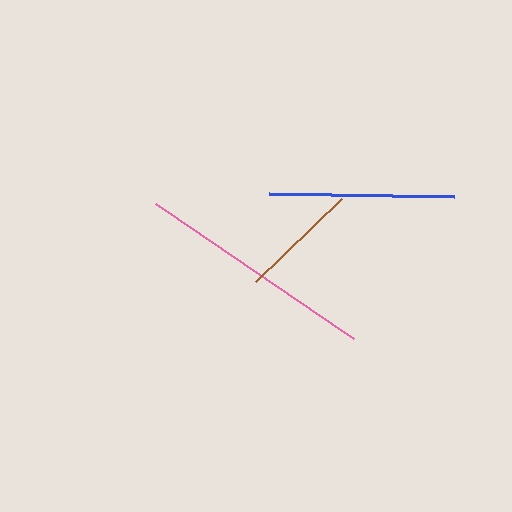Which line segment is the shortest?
The brown line is the shortest at approximately 120 pixels.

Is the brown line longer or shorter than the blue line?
The blue line is longer than the brown line.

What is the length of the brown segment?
The brown segment is approximately 120 pixels long.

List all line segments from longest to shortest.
From longest to shortest: pink, blue, brown.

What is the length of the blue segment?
The blue segment is approximately 185 pixels long.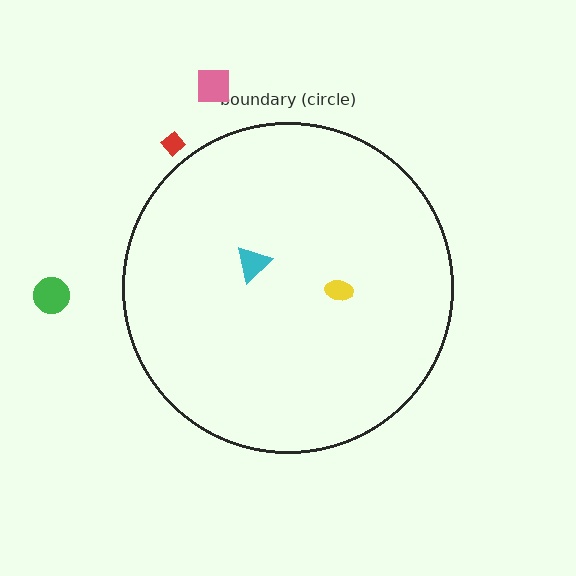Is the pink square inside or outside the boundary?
Outside.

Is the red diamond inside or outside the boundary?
Outside.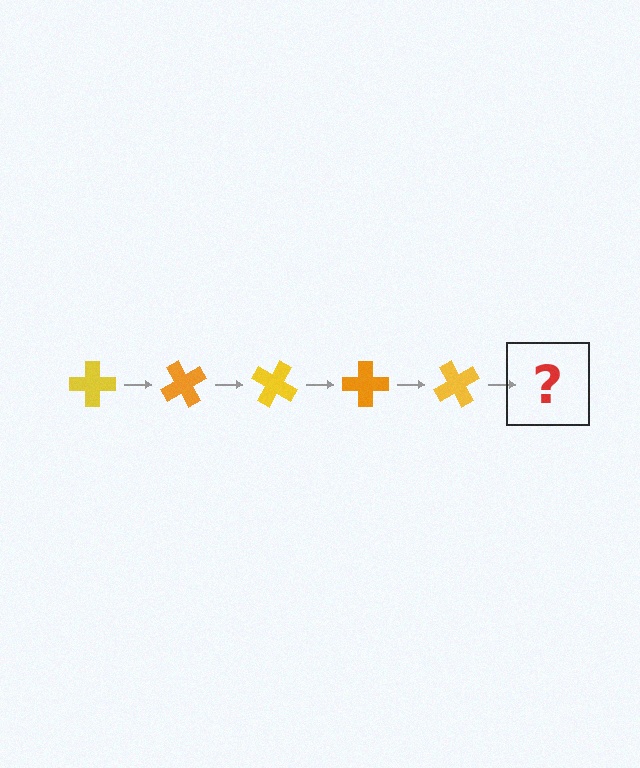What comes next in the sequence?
The next element should be an orange cross, rotated 300 degrees from the start.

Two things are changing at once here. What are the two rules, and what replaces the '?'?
The two rules are that it rotates 60 degrees each step and the color cycles through yellow and orange. The '?' should be an orange cross, rotated 300 degrees from the start.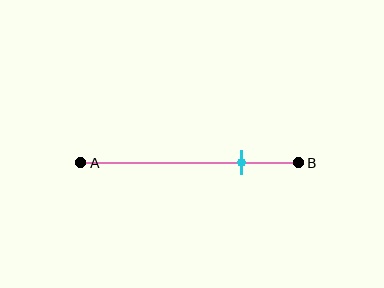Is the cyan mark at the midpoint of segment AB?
No, the mark is at about 75% from A, not at the 50% midpoint.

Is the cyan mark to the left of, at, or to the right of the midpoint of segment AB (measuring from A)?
The cyan mark is to the right of the midpoint of segment AB.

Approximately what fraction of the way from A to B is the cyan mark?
The cyan mark is approximately 75% of the way from A to B.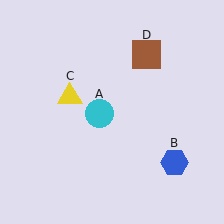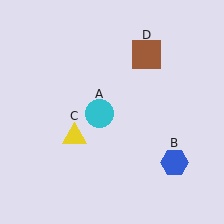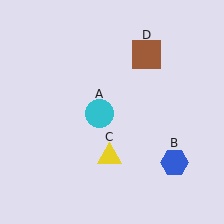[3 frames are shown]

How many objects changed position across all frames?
1 object changed position: yellow triangle (object C).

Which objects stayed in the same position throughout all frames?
Cyan circle (object A) and blue hexagon (object B) and brown square (object D) remained stationary.